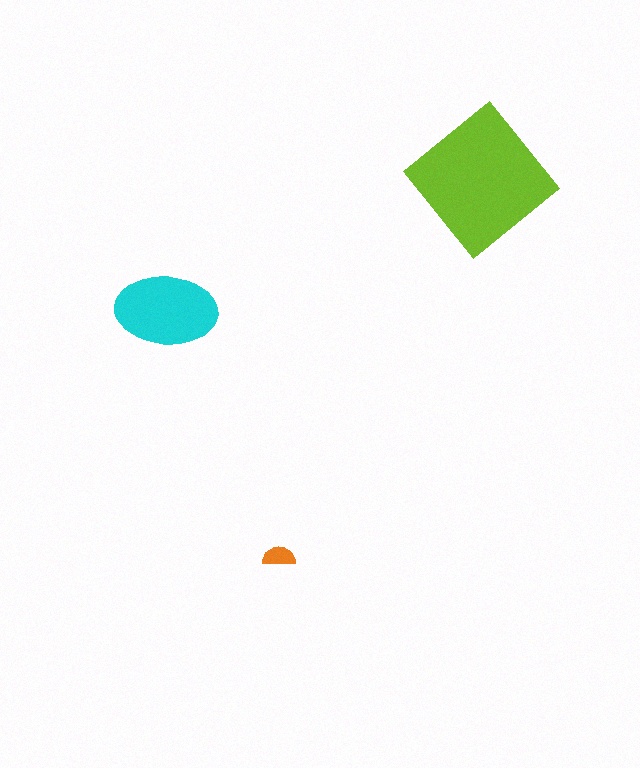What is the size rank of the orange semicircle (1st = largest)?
3rd.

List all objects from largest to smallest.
The lime diamond, the cyan ellipse, the orange semicircle.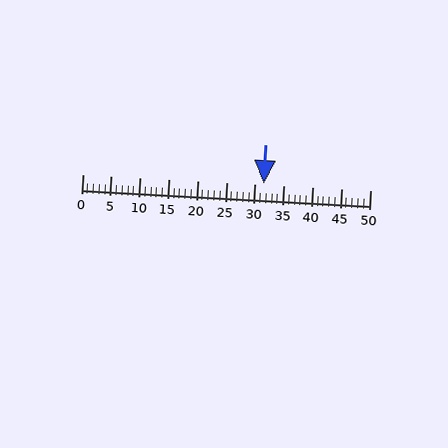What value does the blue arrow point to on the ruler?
The blue arrow points to approximately 32.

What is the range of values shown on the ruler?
The ruler shows values from 0 to 50.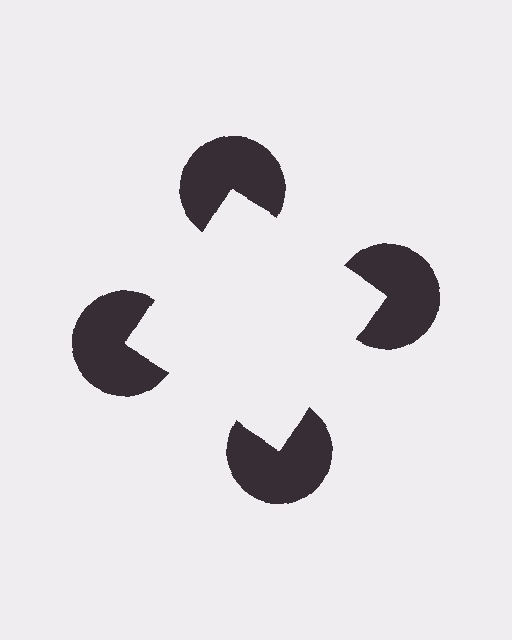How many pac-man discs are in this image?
There are 4 — one at each vertex of the illusory square.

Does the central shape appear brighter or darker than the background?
It typically appears slightly brighter than the background, even though no actual brightness change is drawn.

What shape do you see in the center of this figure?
An illusory square — its edges are inferred from the aligned wedge cuts in the pac-man discs, not physically drawn.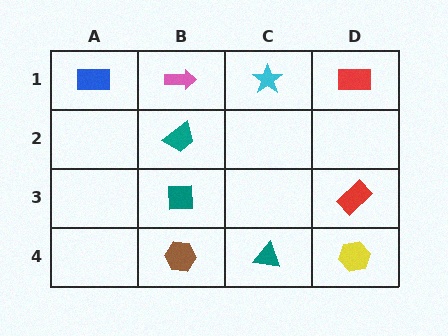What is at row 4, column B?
A brown hexagon.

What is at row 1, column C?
A cyan star.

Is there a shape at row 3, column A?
No, that cell is empty.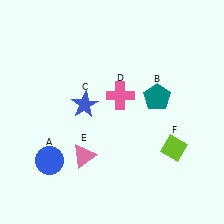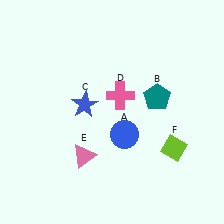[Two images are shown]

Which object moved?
The blue circle (A) moved right.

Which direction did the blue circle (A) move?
The blue circle (A) moved right.